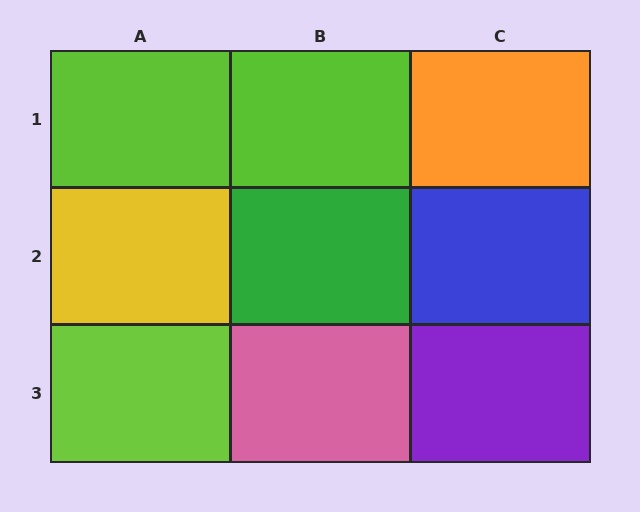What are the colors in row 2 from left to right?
Yellow, green, blue.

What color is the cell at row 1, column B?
Lime.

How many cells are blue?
1 cell is blue.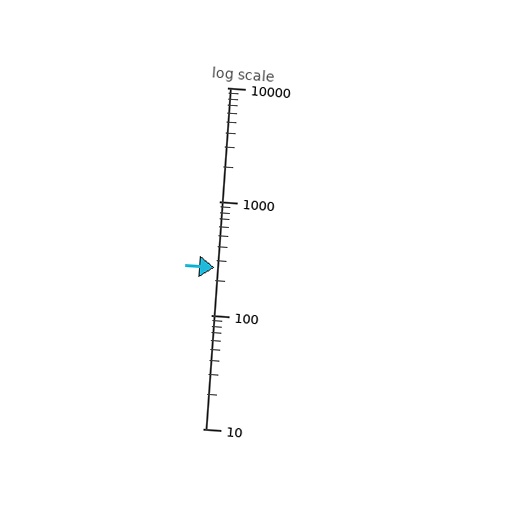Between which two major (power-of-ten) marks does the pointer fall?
The pointer is between 100 and 1000.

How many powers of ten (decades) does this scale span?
The scale spans 3 decades, from 10 to 10000.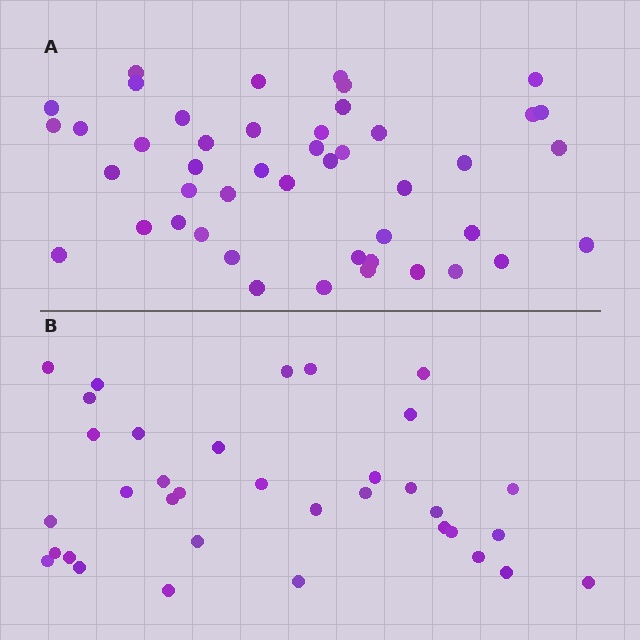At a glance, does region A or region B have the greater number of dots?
Region A (the top region) has more dots.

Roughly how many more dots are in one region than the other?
Region A has roughly 12 or so more dots than region B.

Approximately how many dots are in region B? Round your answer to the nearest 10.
About 40 dots. (The exact count is 35, which rounds to 40.)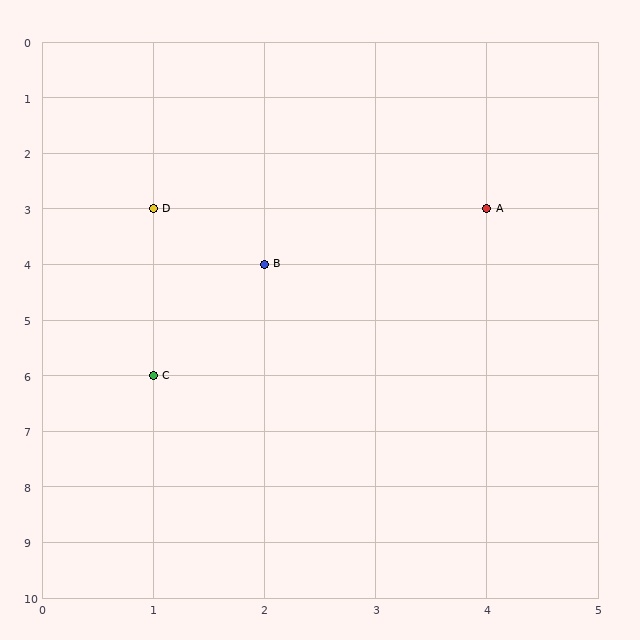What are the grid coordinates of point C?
Point C is at grid coordinates (1, 6).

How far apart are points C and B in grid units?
Points C and B are 1 column and 2 rows apart (about 2.2 grid units diagonally).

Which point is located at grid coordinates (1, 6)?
Point C is at (1, 6).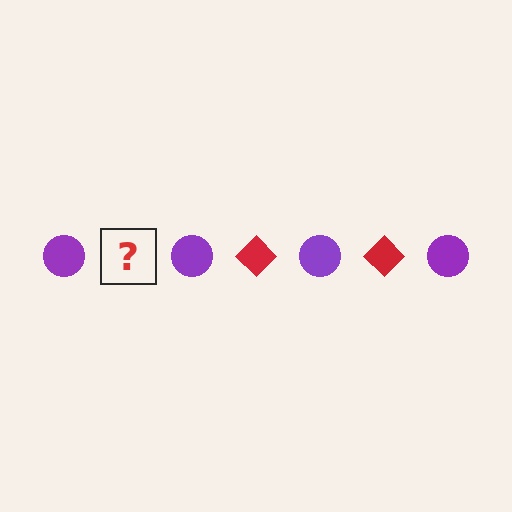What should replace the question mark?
The question mark should be replaced with a red diamond.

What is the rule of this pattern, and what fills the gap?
The rule is that the pattern alternates between purple circle and red diamond. The gap should be filled with a red diamond.